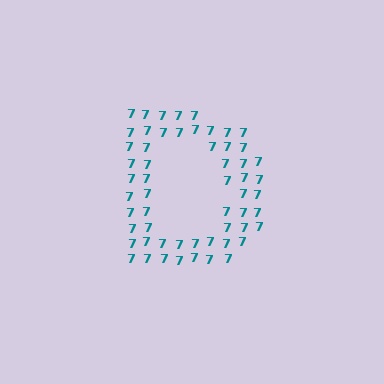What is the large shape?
The large shape is the letter D.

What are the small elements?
The small elements are digit 7's.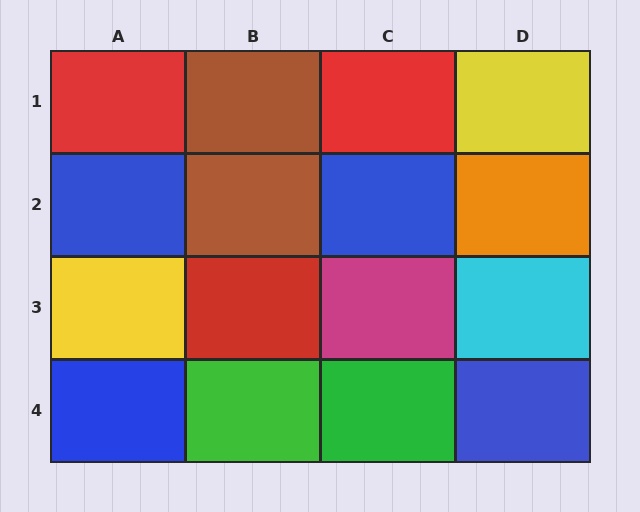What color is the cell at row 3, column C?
Magenta.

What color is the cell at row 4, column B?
Green.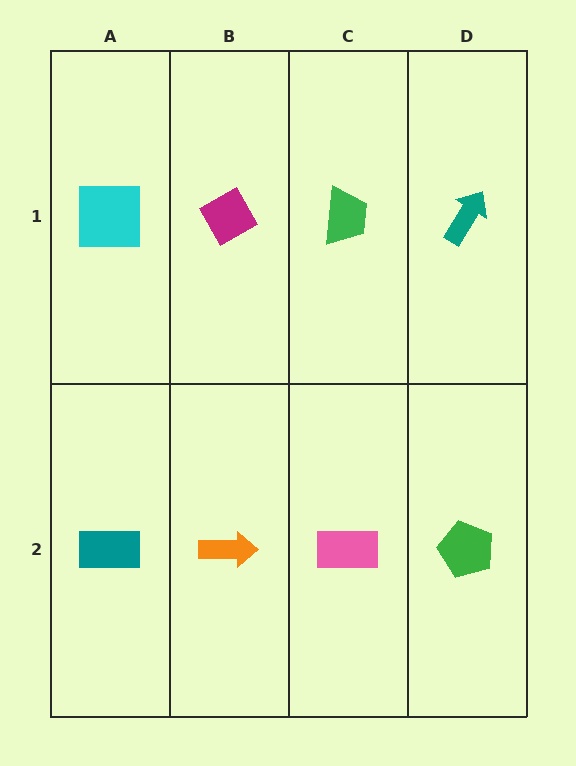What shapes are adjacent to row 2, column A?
A cyan square (row 1, column A), an orange arrow (row 2, column B).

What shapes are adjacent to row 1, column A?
A teal rectangle (row 2, column A), a magenta diamond (row 1, column B).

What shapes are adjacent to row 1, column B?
An orange arrow (row 2, column B), a cyan square (row 1, column A), a green trapezoid (row 1, column C).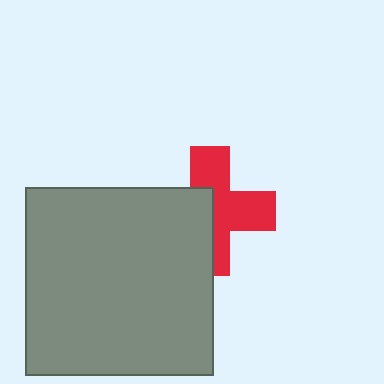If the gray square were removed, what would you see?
You would see the complete red cross.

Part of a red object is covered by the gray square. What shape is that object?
It is a cross.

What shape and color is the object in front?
The object in front is a gray square.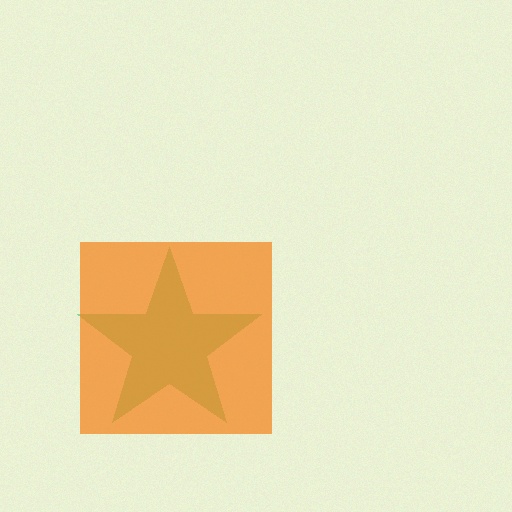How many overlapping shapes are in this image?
There are 2 overlapping shapes in the image.